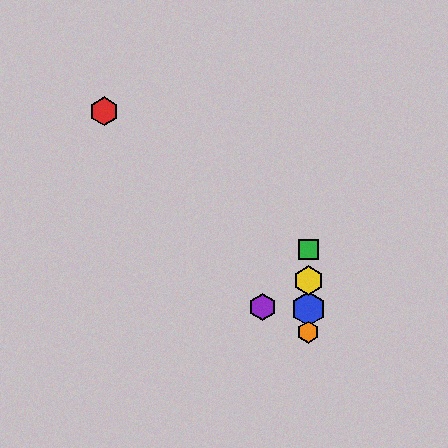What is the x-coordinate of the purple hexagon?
The purple hexagon is at x≈262.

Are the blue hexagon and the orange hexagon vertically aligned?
Yes, both are at x≈308.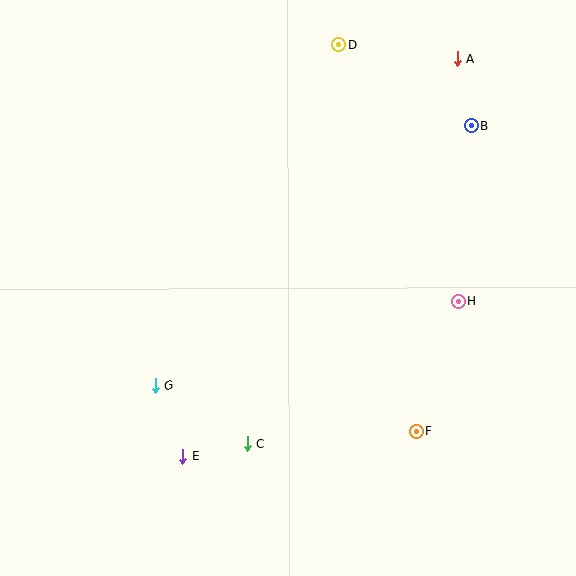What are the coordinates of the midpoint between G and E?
The midpoint between G and E is at (169, 421).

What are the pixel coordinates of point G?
Point G is at (156, 385).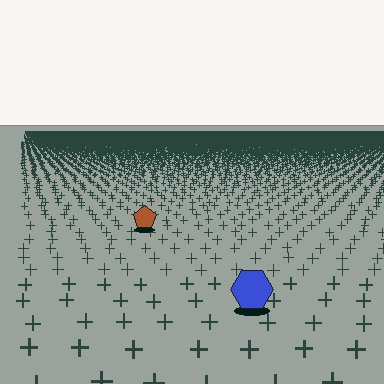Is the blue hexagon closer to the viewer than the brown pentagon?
Yes. The blue hexagon is closer — you can tell from the texture gradient: the ground texture is coarser near it.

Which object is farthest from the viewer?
The brown pentagon is farthest from the viewer. It appears smaller and the ground texture around it is denser.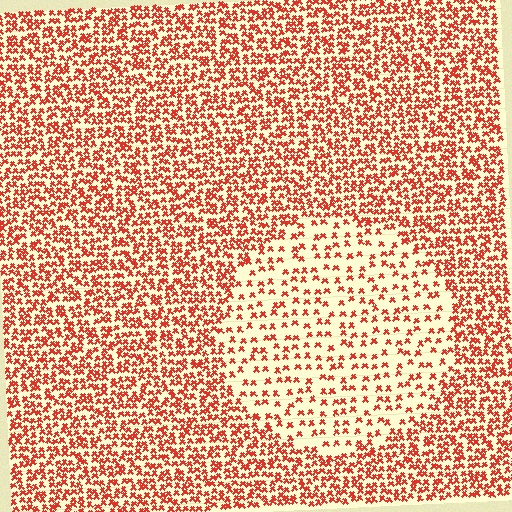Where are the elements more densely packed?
The elements are more densely packed outside the circle boundary.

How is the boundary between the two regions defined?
The boundary is defined by a change in element density (approximately 2.3x ratio). All elements are the same color, size, and shape.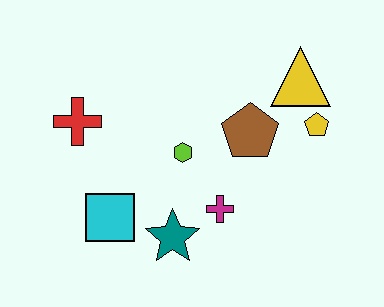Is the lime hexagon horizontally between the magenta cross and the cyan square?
Yes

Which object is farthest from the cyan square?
The yellow triangle is farthest from the cyan square.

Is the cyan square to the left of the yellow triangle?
Yes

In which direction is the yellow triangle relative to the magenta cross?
The yellow triangle is above the magenta cross.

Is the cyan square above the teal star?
Yes